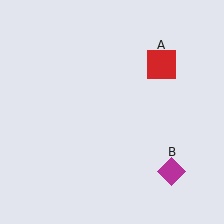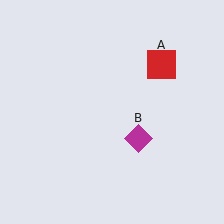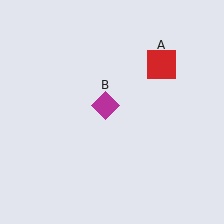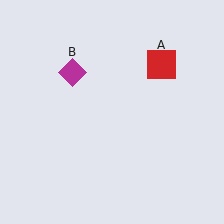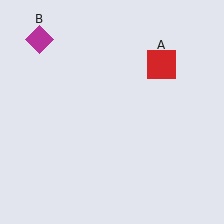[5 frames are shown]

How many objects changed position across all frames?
1 object changed position: magenta diamond (object B).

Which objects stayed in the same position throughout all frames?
Red square (object A) remained stationary.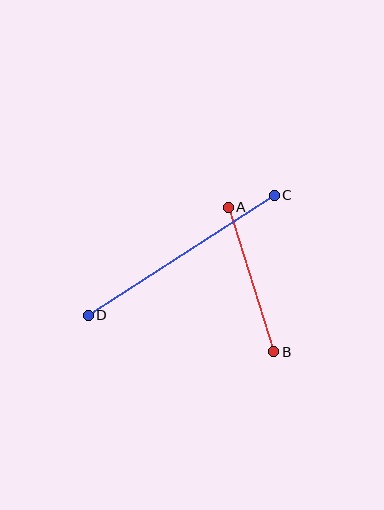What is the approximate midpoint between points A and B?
The midpoint is at approximately (251, 279) pixels.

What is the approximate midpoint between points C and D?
The midpoint is at approximately (181, 255) pixels.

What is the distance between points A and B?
The distance is approximately 151 pixels.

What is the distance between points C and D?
The distance is approximately 221 pixels.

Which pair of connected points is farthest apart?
Points C and D are farthest apart.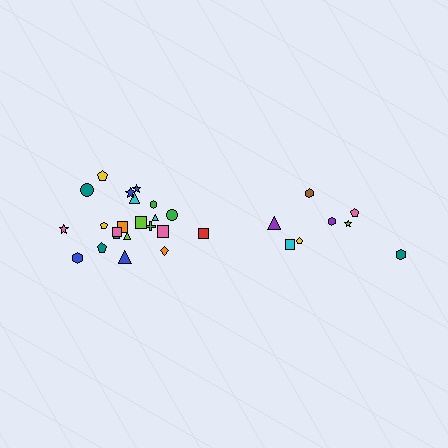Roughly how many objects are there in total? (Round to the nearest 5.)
Roughly 30 objects in total.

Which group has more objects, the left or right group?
The left group.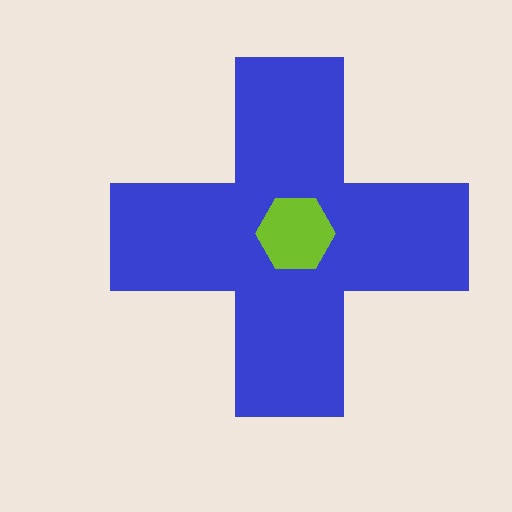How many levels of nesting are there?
2.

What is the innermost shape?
The lime hexagon.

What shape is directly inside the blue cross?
The lime hexagon.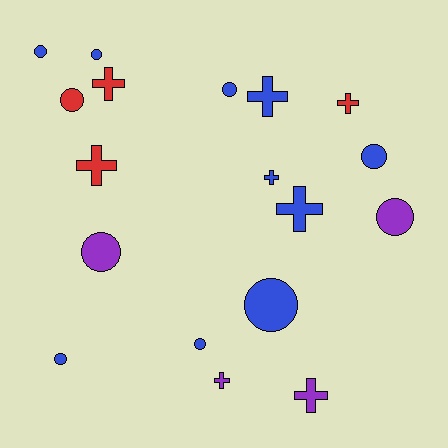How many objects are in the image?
There are 18 objects.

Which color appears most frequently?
Blue, with 10 objects.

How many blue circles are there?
There are 7 blue circles.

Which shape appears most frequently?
Circle, with 10 objects.